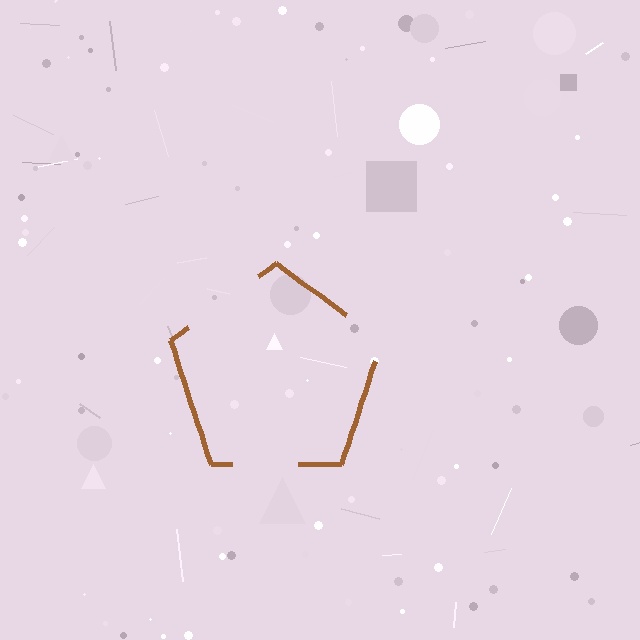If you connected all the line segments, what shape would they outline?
They would outline a pentagon.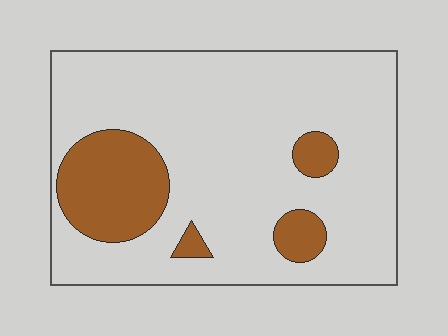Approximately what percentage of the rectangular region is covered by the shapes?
Approximately 20%.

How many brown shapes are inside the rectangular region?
4.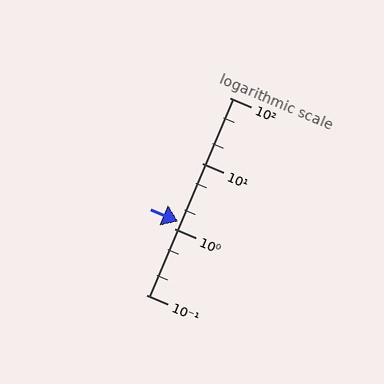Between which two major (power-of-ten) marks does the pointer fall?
The pointer is between 1 and 10.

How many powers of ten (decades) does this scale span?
The scale spans 3 decades, from 0.1 to 100.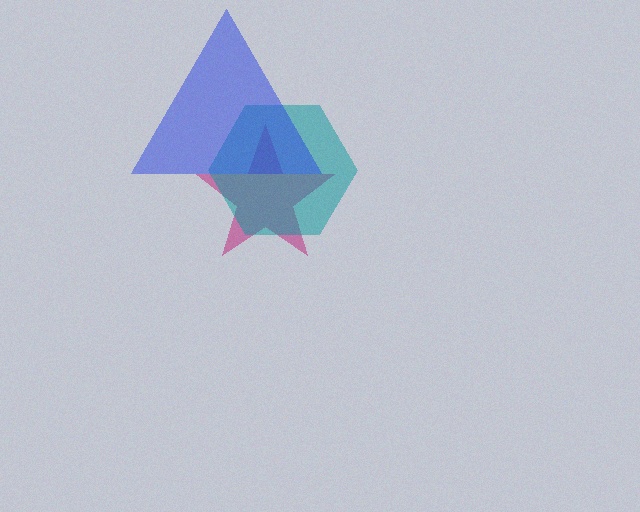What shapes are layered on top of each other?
The layered shapes are: a magenta star, a teal hexagon, a blue triangle.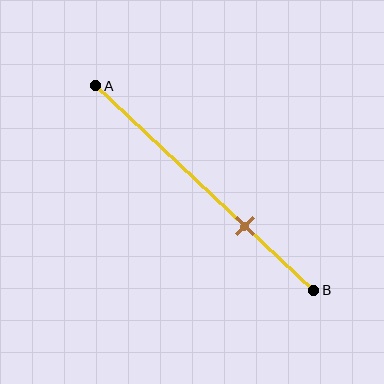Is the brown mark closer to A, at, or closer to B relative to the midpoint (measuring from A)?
The brown mark is closer to point B than the midpoint of segment AB.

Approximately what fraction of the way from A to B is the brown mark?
The brown mark is approximately 70% of the way from A to B.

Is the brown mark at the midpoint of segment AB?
No, the mark is at about 70% from A, not at the 50% midpoint.